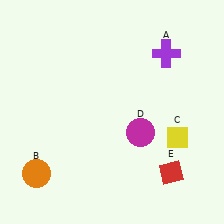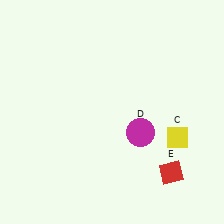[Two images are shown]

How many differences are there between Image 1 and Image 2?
There are 2 differences between the two images.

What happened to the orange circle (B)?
The orange circle (B) was removed in Image 2. It was in the bottom-left area of Image 1.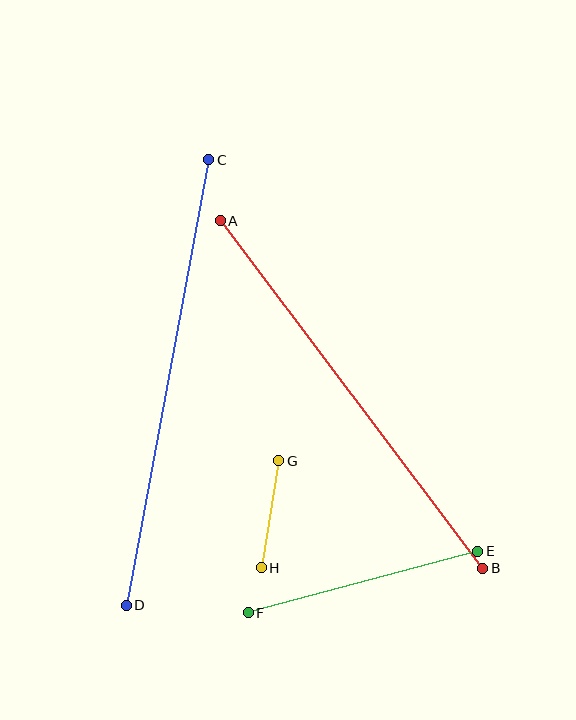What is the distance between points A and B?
The distance is approximately 436 pixels.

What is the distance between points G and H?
The distance is approximately 108 pixels.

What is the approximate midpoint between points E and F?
The midpoint is at approximately (363, 582) pixels.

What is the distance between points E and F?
The distance is approximately 238 pixels.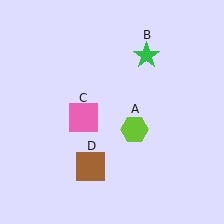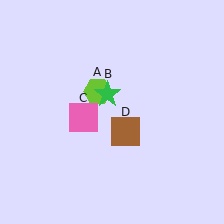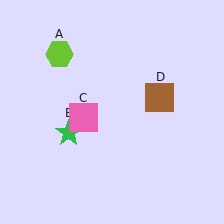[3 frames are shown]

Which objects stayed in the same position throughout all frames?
Pink square (object C) remained stationary.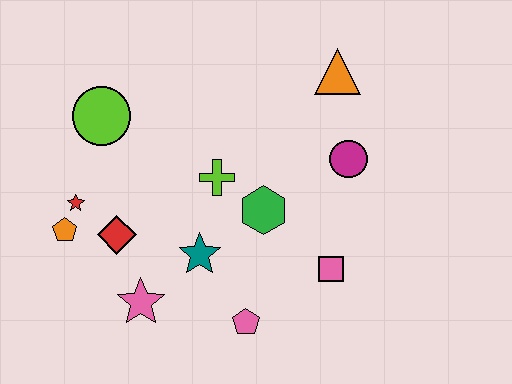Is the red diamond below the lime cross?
Yes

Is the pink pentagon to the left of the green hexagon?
Yes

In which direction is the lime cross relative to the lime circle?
The lime cross is to the right of the lime circle.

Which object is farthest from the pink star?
The orange triangle is farthest from the pink star.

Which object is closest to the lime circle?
The red star is closest to the lime circle.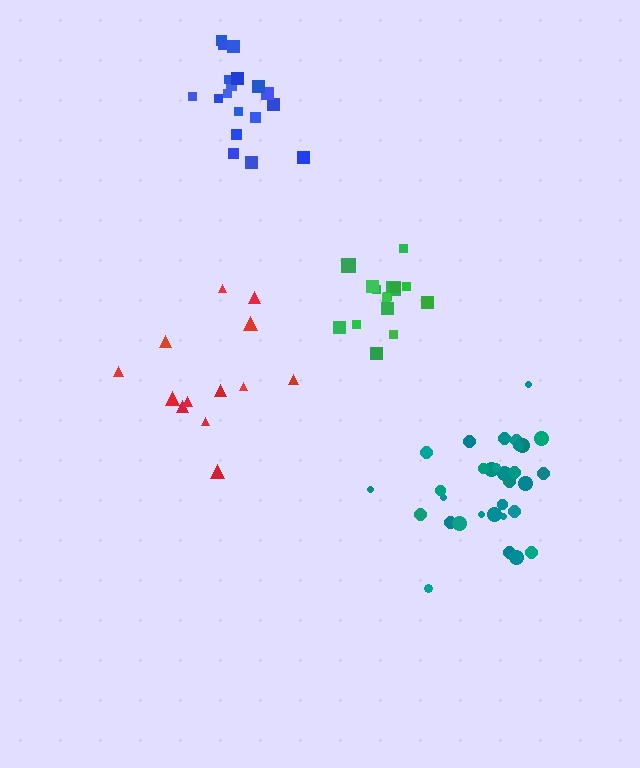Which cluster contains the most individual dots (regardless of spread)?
Teal (31).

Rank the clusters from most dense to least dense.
green, teal, blue, red.